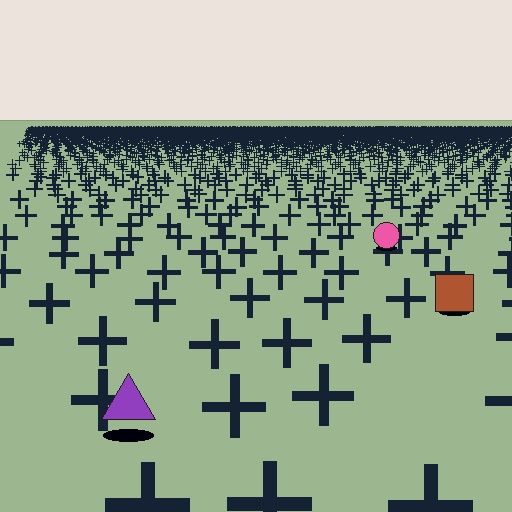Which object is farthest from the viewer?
The pink circle is farthest from the viewer. It appears smaller and the ground texture around it is denser.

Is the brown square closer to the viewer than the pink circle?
Yes. The brown square is closer — you can tell from the texture gradient: the ground texture is coarser near it.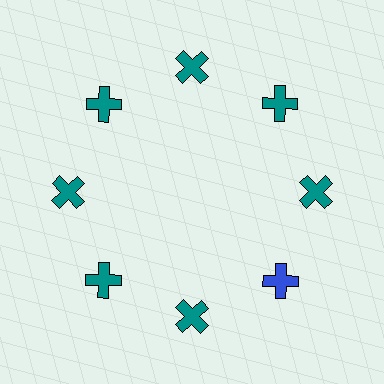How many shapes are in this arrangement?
There are 8 shapes arranged in a ring pattern.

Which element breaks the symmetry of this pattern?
The blue cross at roughly the 4 o'clock position breaks the symmetry. All other shapes are teal crosses.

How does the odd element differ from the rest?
It has a different color: blue instead of teal.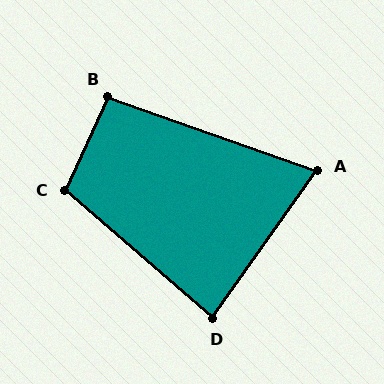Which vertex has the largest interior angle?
C, at approximately 106 degrees.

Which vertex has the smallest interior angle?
A, at approximately 74 degrees.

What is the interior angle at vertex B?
Approximately 95 degrees (obtuse).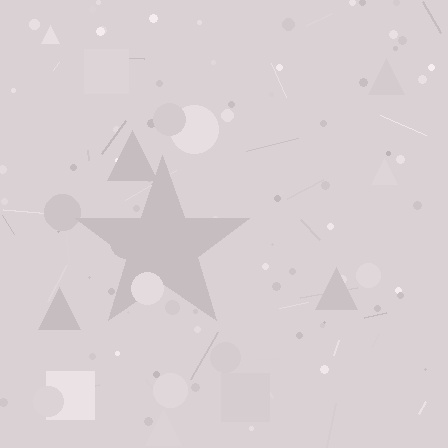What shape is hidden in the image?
A star is hidden in the image.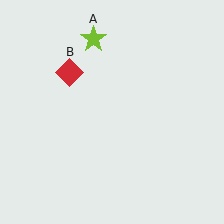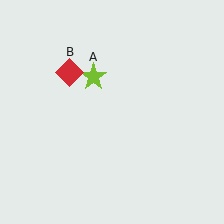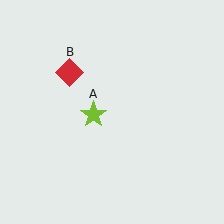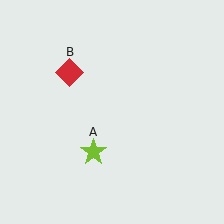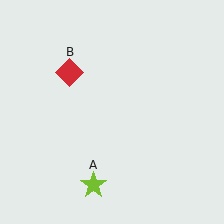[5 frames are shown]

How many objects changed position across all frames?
1 object changed position: lime star (object A).